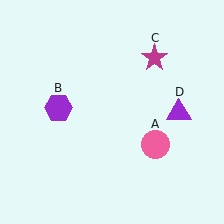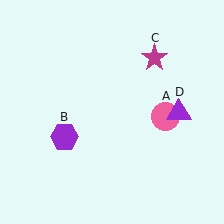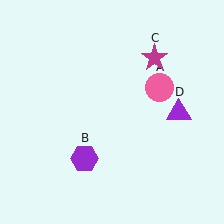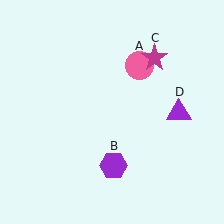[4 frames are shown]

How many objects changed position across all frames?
2 objects changed position: pink circle (object A), purple hexagon (object B).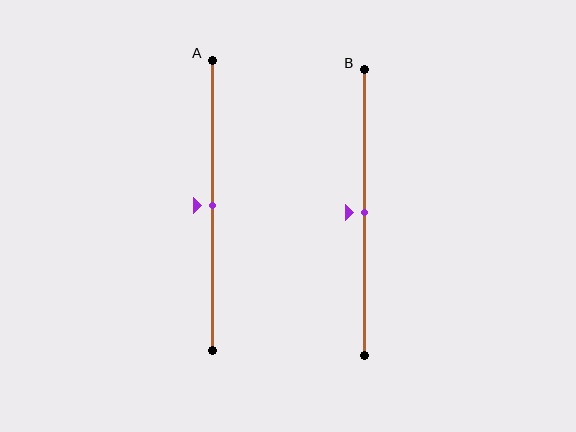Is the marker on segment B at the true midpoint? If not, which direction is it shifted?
Yes, the marker on segment B is at the true midpoint.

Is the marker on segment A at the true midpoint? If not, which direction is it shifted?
Yes, the marker on segment A is at the true midpoint.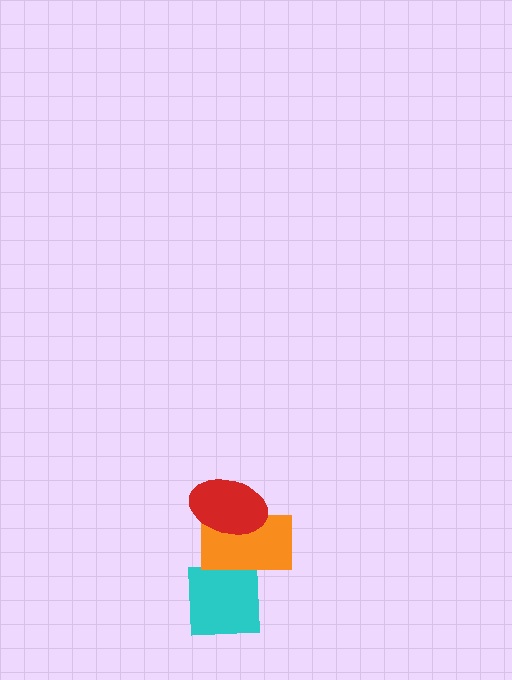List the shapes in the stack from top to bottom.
From top to bottom: the red ellipse, the orange rectangle, the cyan square.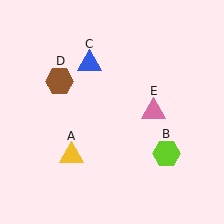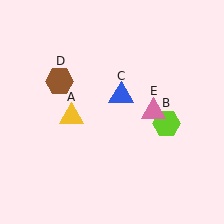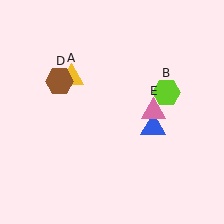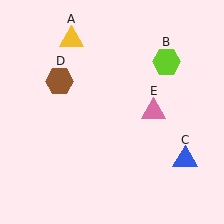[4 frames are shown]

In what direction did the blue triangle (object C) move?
The blue triangle (object C) moved down and to the right.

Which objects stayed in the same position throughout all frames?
Brown hexagon (object D) and pink triangle (object E) remained stationary.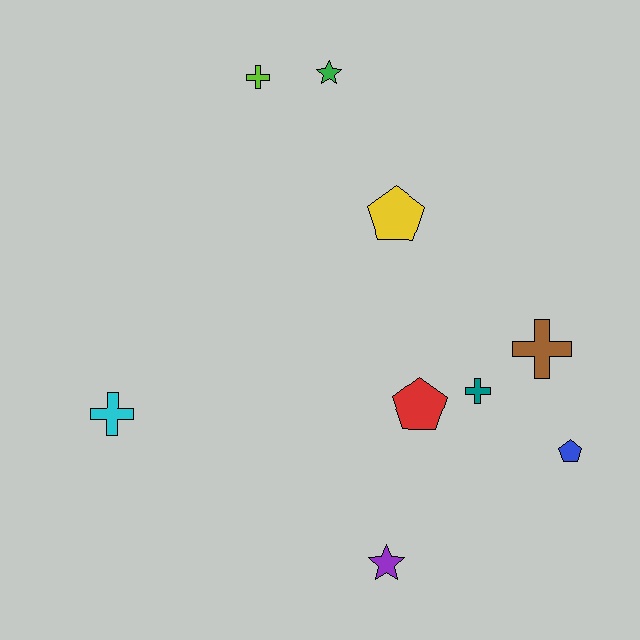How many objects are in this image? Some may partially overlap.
There are 9 objects.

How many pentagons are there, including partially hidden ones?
There are 3 pentagons.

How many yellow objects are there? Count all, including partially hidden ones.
There is 1 yellow object.